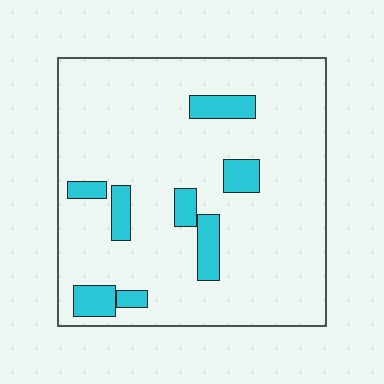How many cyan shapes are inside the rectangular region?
8.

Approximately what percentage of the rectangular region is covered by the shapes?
Approximately 10%.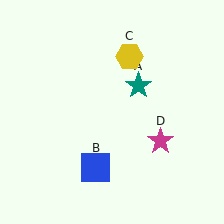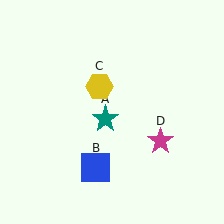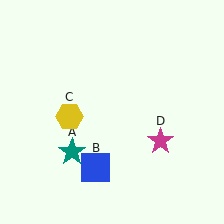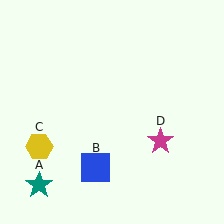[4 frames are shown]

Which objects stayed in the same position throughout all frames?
Blue square (object B) and magenta star (object D) remained stationary.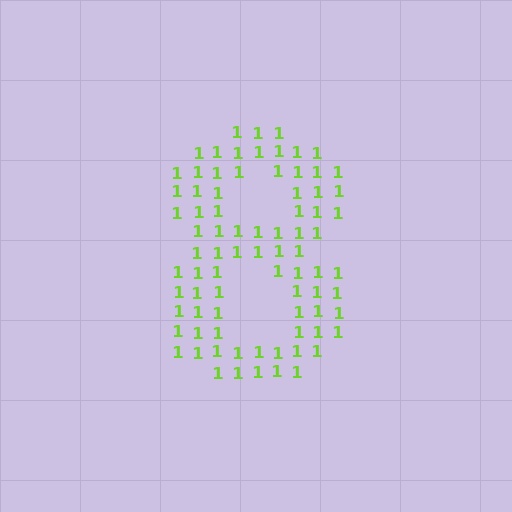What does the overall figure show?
The overall figure shows the digit 8.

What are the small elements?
The small elements are digit 1's.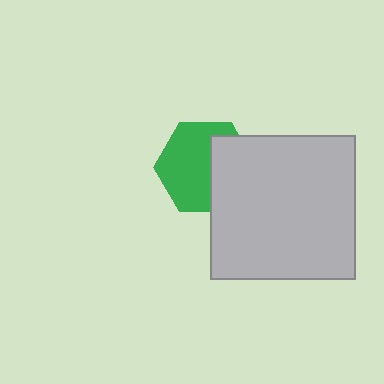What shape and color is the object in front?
The object in front is a light gray square.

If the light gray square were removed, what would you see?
You would see the complete green hexagon.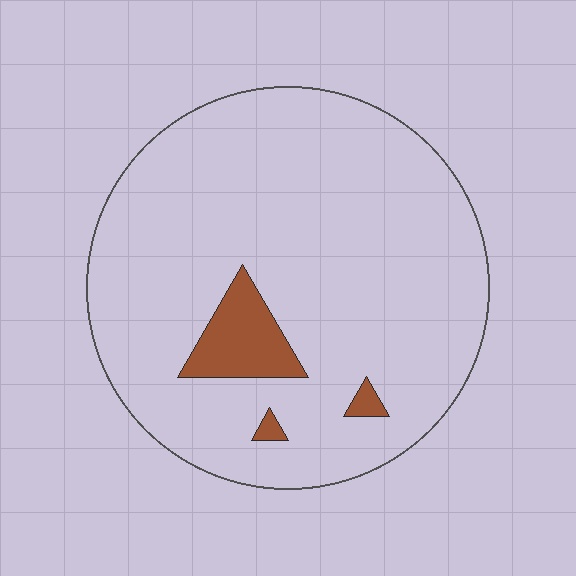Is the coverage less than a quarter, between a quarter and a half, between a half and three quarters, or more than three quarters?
Less than a quarter.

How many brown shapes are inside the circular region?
3.